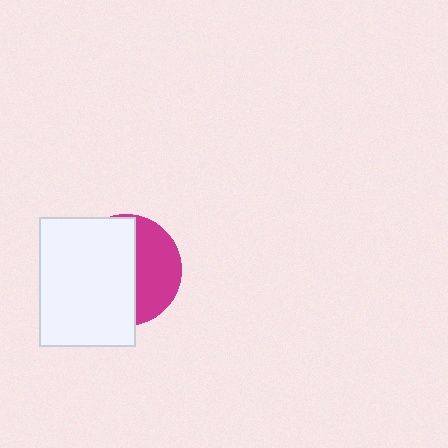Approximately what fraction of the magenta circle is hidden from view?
Roughly 60% of the magenta circle is hidden behind the white rectangle.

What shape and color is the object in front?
The object in front is a white rectangle.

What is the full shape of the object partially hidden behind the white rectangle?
The partially hidden object is a magenta circle.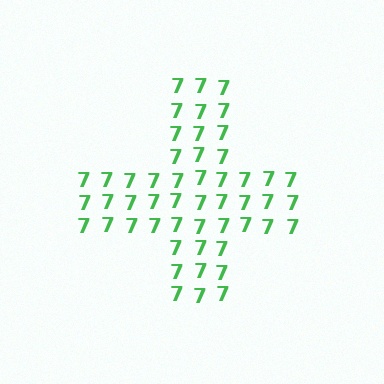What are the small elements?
The small elements are digit 7's.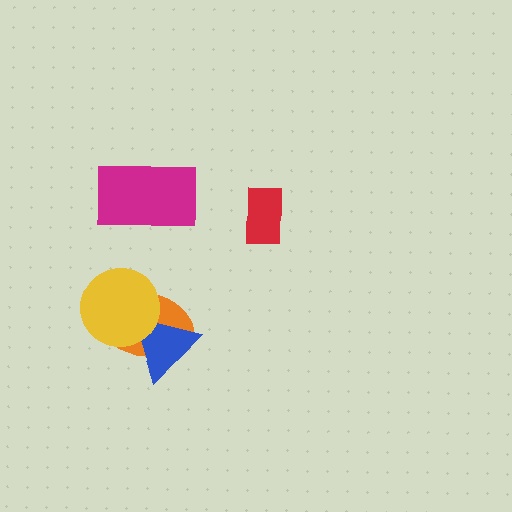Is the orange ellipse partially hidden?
Yes, it is partially covered by another shape.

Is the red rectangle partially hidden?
No, no other shape covers it.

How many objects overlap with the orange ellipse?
2 objects overlap with the orange ellipse.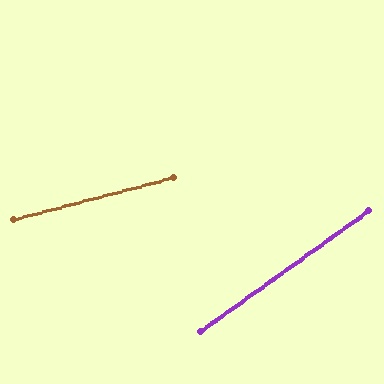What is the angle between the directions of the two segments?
Approximately 21 degrees.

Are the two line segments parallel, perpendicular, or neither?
Neither parallel nor perpendicular — they differ by about 21°.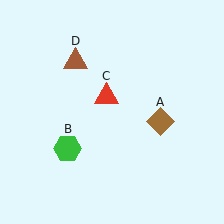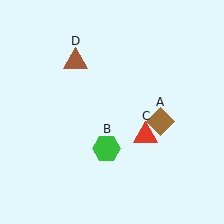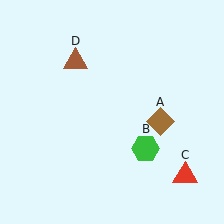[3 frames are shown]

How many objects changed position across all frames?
2 objects changed position: green hexagon (object B), red triangle (object C).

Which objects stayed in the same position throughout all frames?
Brown diamond (object A) and brown triangle (object D) remained stationary.